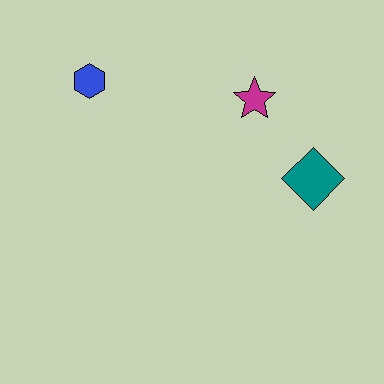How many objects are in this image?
There are 3 objects.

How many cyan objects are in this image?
There are no cyan objects.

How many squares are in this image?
There are no squares.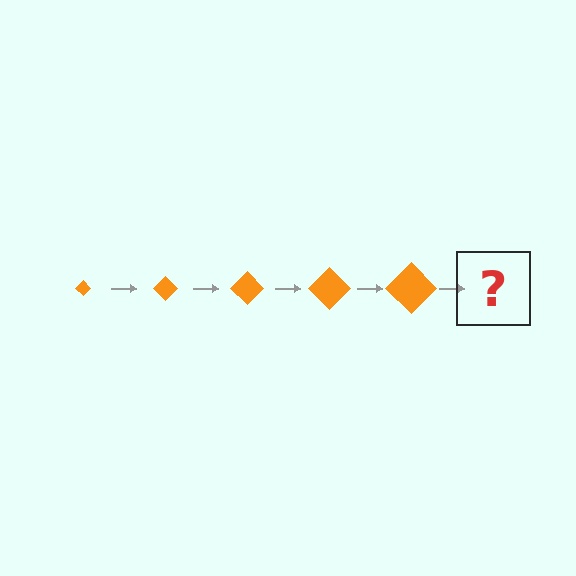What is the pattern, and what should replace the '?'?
The pattern is that the diamond gets progressively larger each step. The '?' should be an orange diamond, larger than the previous one.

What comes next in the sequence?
The next element should be an orange diamond, larger than the previous one.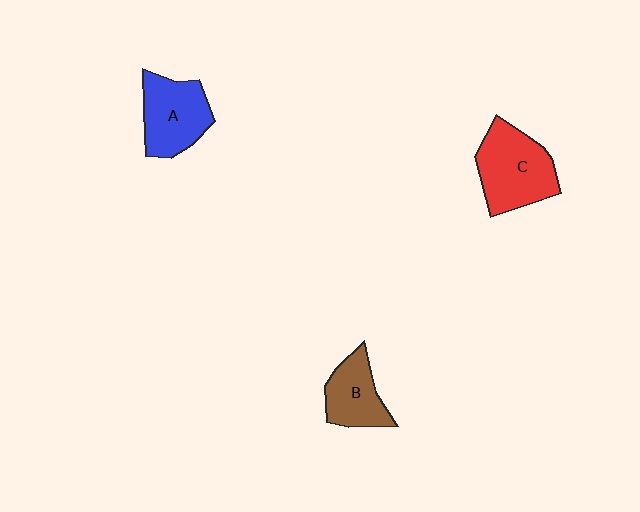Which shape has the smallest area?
Shape B (brown).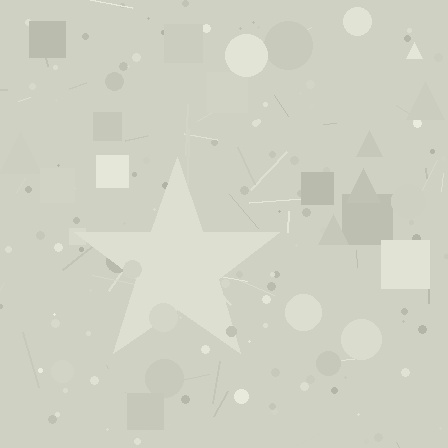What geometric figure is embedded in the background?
A star is embedded in the background.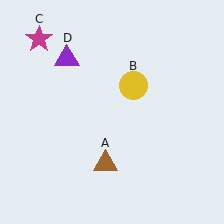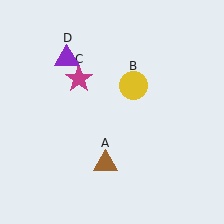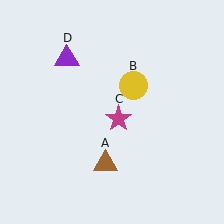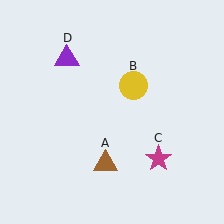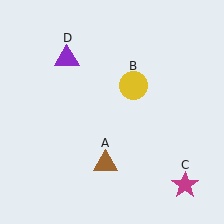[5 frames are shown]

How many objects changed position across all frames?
1 object changed position: magenta star (object C).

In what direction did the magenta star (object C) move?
The magenta star (object C) moved down and to the right.